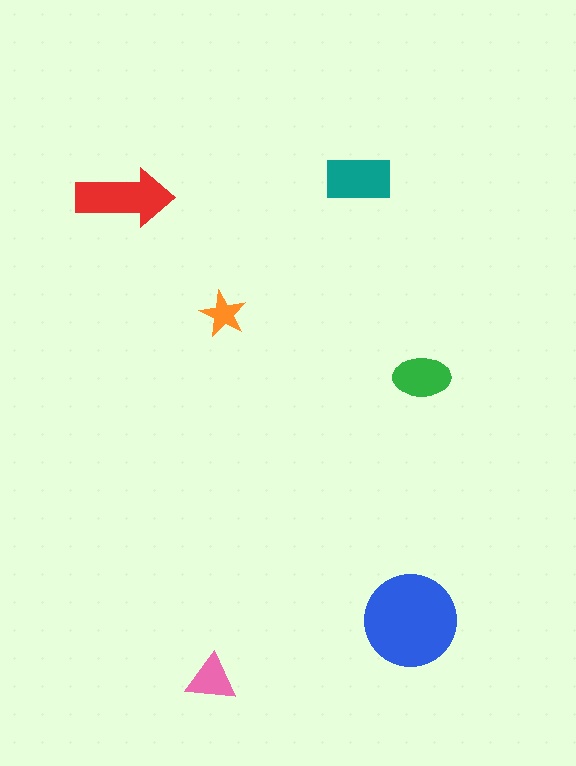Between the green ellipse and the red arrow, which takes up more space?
The red arrow.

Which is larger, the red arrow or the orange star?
The red arrow.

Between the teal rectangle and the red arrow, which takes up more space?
The red arrow.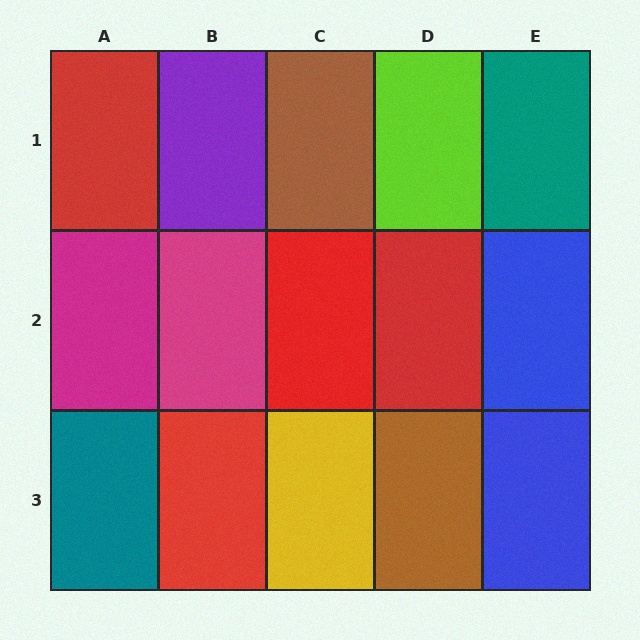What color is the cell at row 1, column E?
Teal.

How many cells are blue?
2 cells are blue.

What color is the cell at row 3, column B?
Red.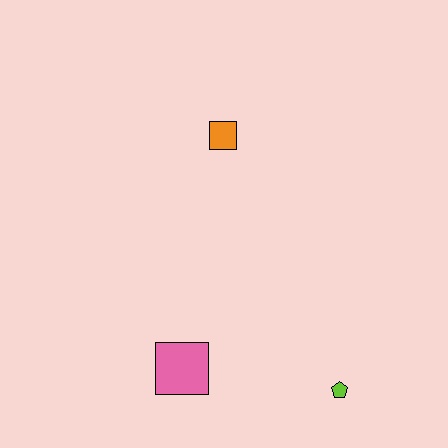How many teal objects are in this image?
There are no teal objects.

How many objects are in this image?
There are 3 objects.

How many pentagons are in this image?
There is 1 pentagon.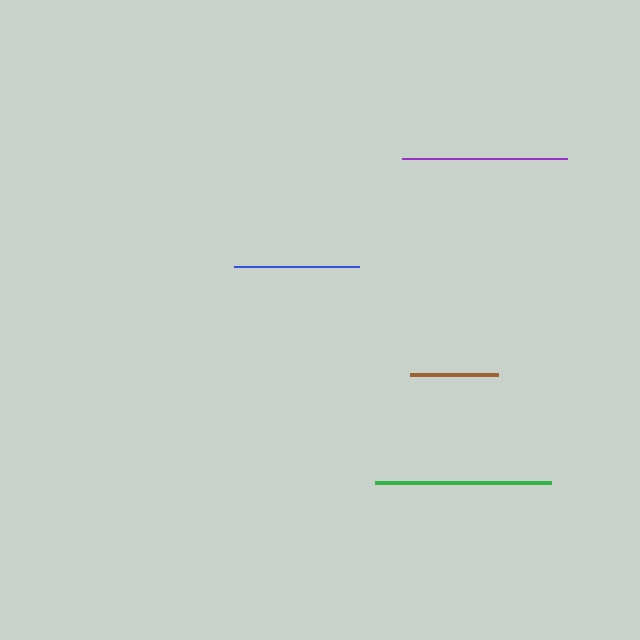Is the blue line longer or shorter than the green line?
The green line is longer than the blue line.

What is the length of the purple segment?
The purple segment is approximately 166 pixels long.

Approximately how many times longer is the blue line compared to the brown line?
The blue line is approximately 1.4 times the length of the brown line.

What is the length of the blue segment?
The blue segment is approximately 126 pixels long.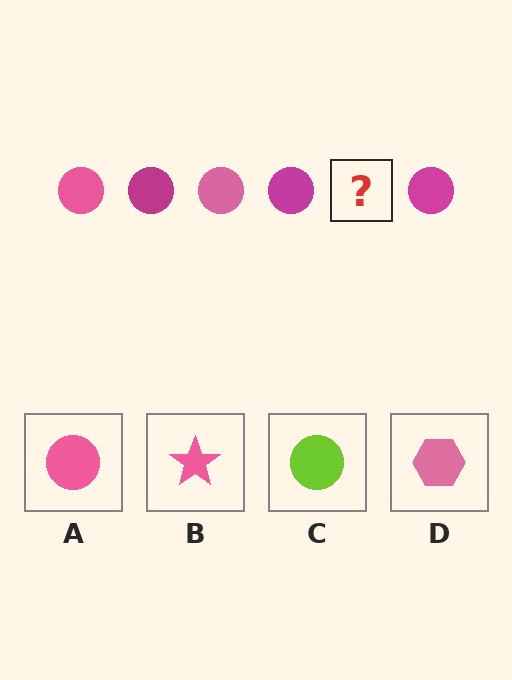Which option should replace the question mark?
Option A.